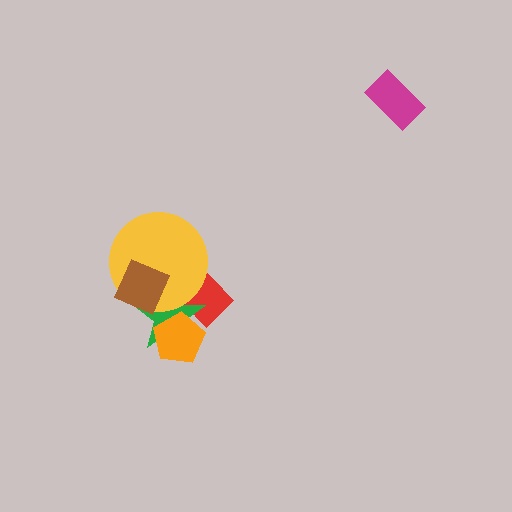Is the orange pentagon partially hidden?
No, no other shape covers it.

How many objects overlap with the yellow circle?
3 objects overlap with the yellow circle.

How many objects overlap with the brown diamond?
2 objects overlap with the brown diamond.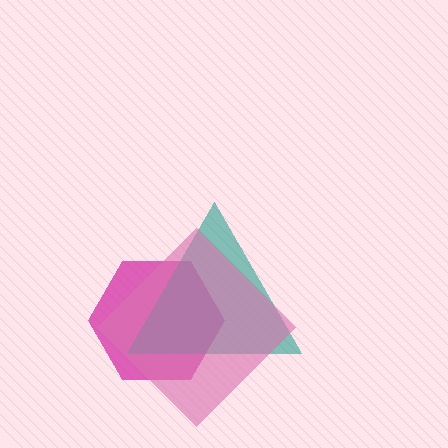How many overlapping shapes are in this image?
There are 3 overlapping shapes in the image.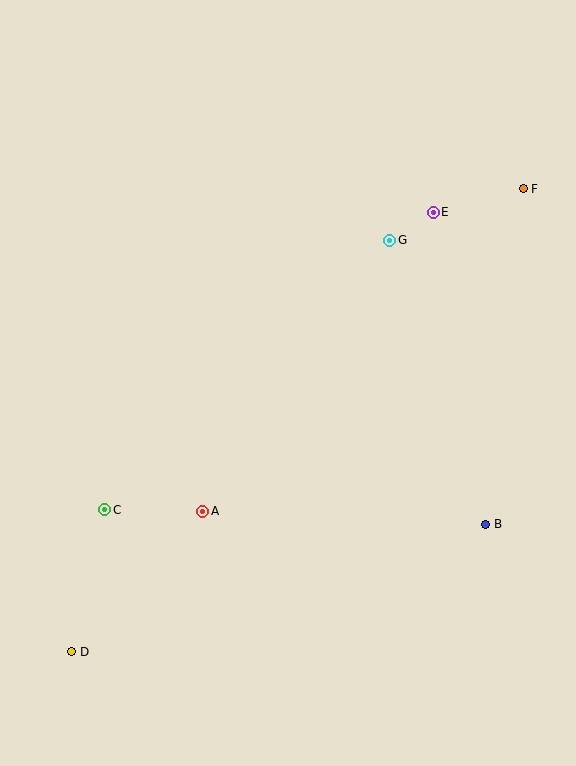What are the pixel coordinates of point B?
Point B is at (486, 524).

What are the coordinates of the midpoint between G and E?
The midpoint between G and E is at (411, 226).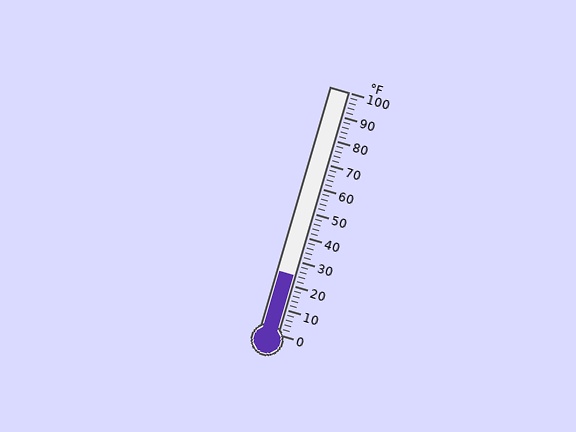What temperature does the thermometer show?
The thermometer shows approximately 24°F.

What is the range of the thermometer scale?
The thermometer scale ranges from 0°F to 100°F.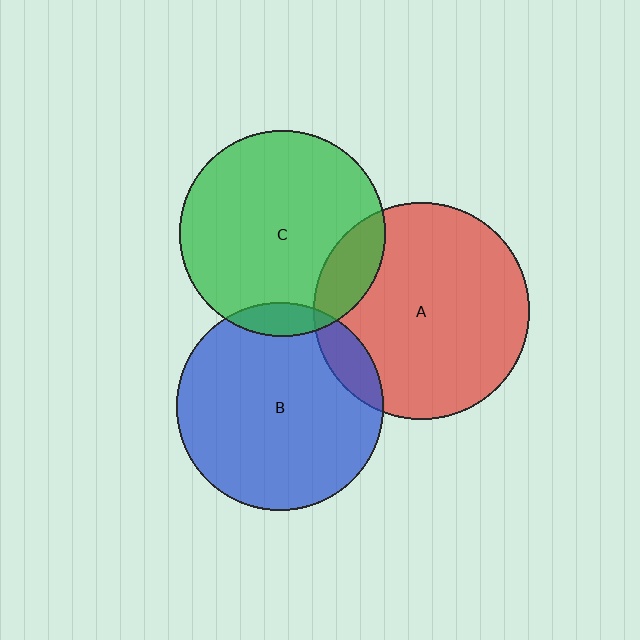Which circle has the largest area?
Circle A (red).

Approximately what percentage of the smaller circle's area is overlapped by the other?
Approximately 10%.